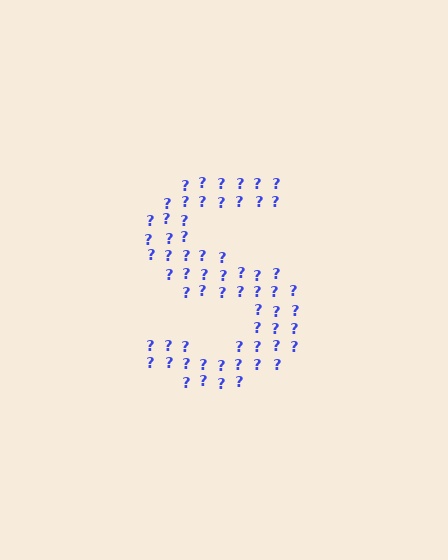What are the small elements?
The small elements are question marks.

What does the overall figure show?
The overall figure shows the letter S.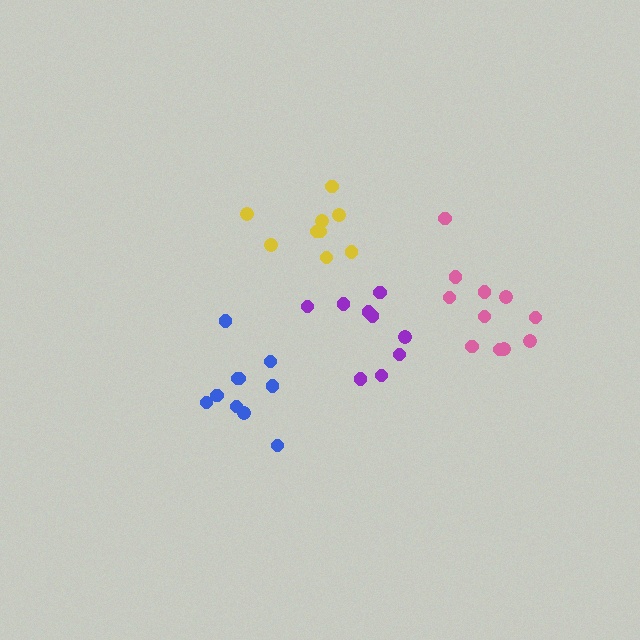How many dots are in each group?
Group 1: 10 dots, Group 2: 9 dots, Group 3: 11 dots, Group 4: 9 dots (39 total).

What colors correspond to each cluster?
The clusters are colored: blue, yellow, pink, purple.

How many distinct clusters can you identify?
There are 4 distinct clusters.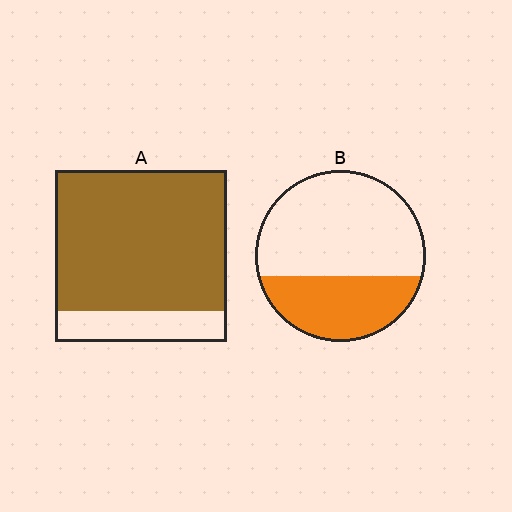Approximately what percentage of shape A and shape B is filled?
A is approximately 80% and B is approximately 35%.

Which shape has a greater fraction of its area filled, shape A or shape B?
Shape A.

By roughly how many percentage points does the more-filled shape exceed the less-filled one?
By roughly 45 percentage points (A over B).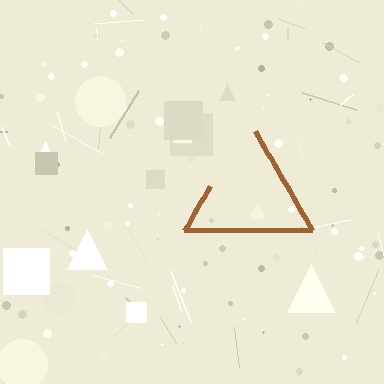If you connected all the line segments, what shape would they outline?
They would outline a triangle.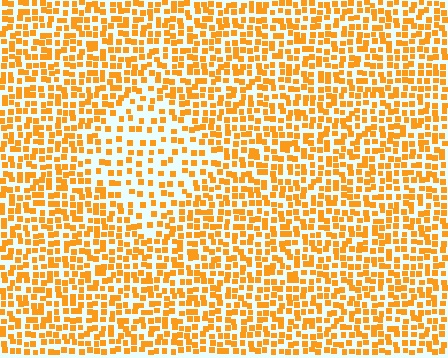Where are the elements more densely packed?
The elements are more densely packed outside the diamond boundary.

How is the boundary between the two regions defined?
The boundary is defined by a change in element density (approximately 1.8x ratio). All elements are the same color, size, and shape.